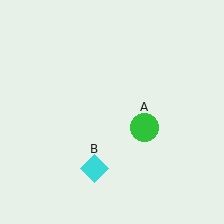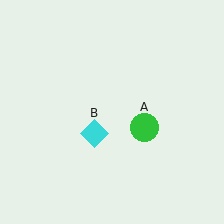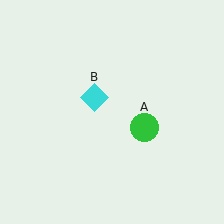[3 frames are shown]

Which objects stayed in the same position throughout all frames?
Green circle (object A) remained stationary.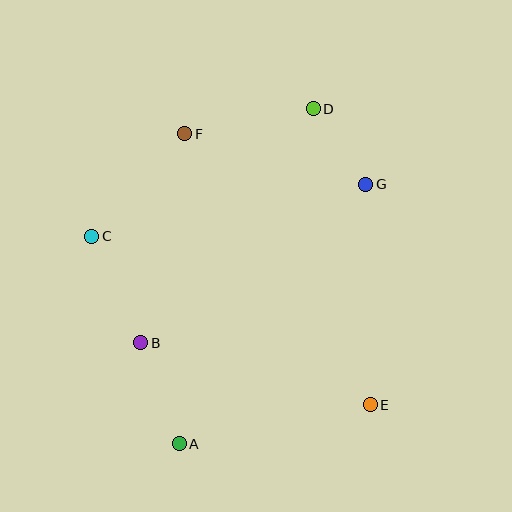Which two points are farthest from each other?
Points A and D are farthest from each other.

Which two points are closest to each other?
Points D and G are closest to each other.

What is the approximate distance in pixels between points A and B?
The distance between A and B is approximately 108 pixels.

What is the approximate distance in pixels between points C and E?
The distance between C and E is approximately 326 pixels.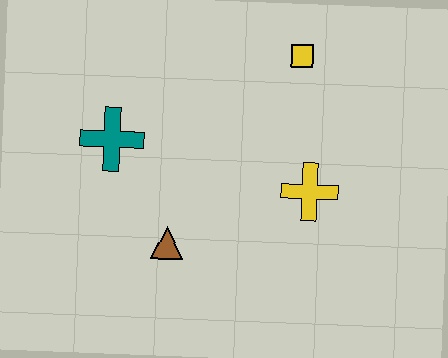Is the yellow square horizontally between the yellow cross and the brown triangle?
Yes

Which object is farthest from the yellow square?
The brown triangle is farthest from the yellow square.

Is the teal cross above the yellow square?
No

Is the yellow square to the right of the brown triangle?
Yes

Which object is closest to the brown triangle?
The teal cross is closest to the brown triangle.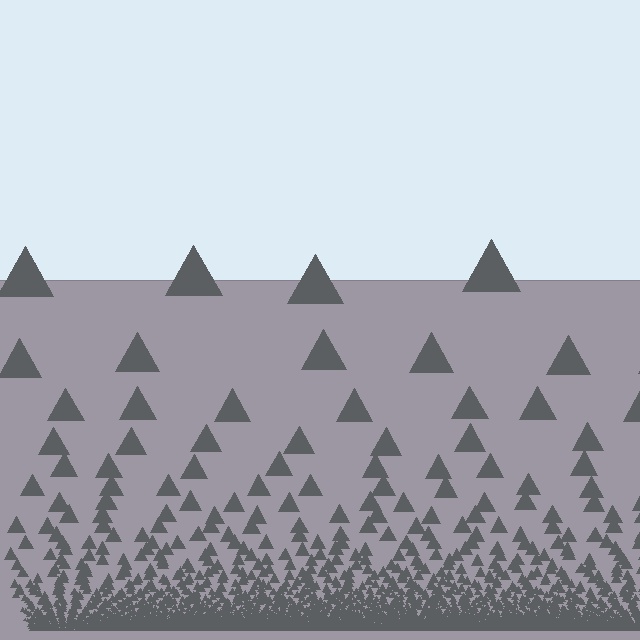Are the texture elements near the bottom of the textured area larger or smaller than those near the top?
Smaller. The gradient is inverted — elements near the bottom are smaller and denser.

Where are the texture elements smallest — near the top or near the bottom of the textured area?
Near the bottom.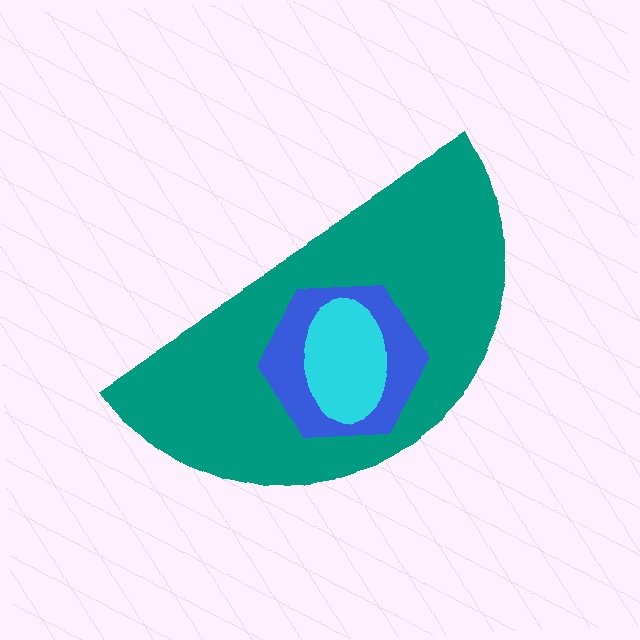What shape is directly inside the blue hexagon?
The cyan ellipse.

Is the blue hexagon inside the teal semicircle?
Yes.